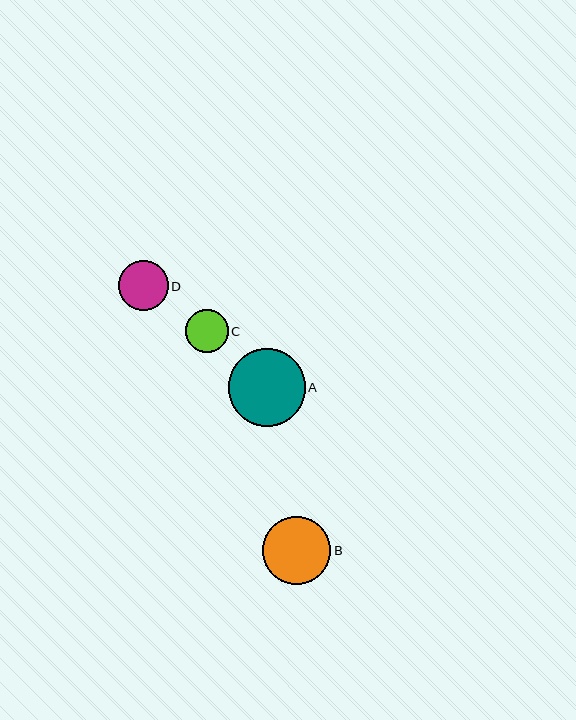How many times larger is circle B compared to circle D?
Circle B is approximately 1.4 times the size of circle D.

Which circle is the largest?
Circle A is the largest with a size of approximately 77 pixels.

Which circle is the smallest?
Circle C is the smallest with a size of approximately 43 pixels.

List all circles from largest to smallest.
From largest to smallest: A, B, D, C.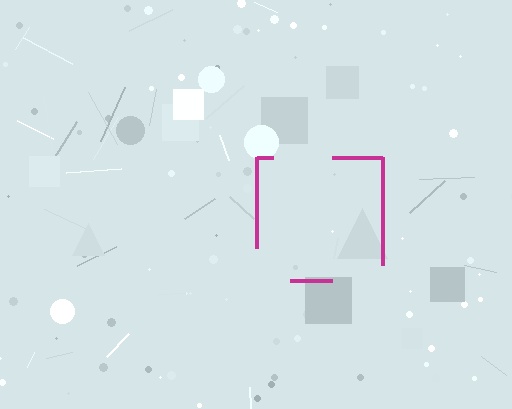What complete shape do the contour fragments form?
The contour fragments form a square.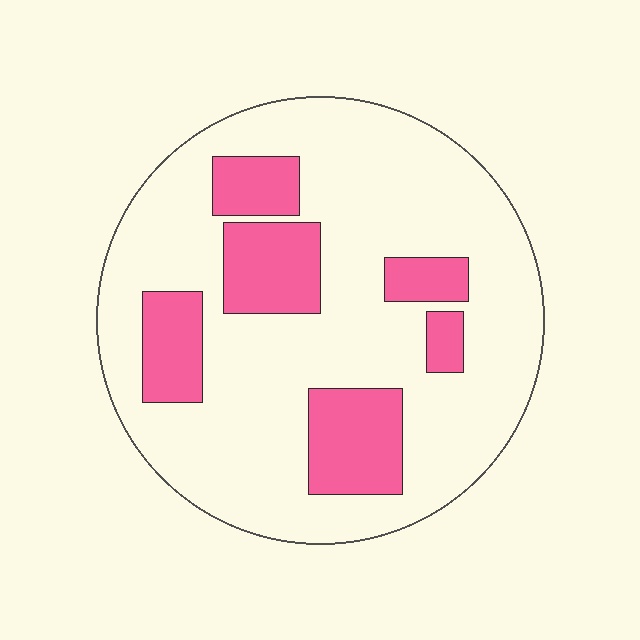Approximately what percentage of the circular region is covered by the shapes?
Approximately 25%.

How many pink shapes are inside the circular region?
6.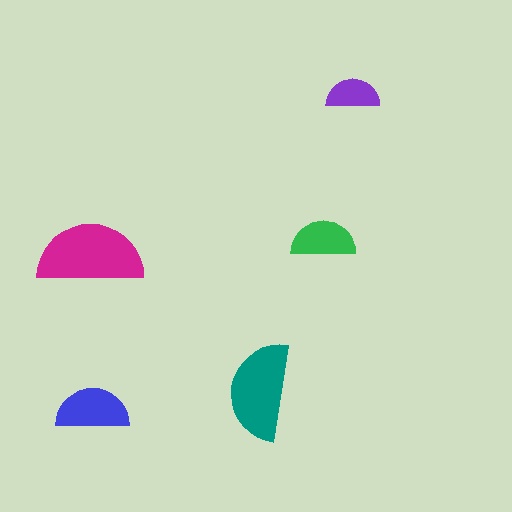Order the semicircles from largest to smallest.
the magenta one, the teal one, the blue one, the green one, the purple one.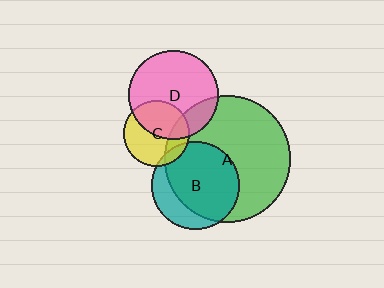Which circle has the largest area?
Circle A (green).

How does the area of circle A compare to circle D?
Approximately 2.0 times.